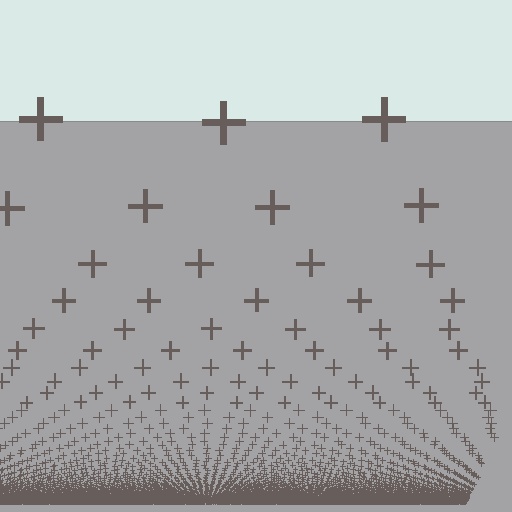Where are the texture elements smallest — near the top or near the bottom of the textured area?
Near the bottom.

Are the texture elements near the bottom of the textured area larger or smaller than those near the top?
Smaller. The gradient is inverted — elements near the bottom are smaller and denser.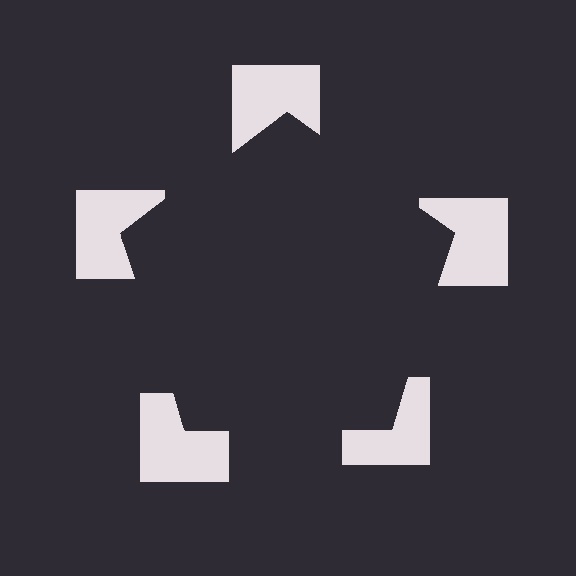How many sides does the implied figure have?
5 sides.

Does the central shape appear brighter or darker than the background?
It typically appears slightly darker than the background, even though no actual brightness change is drawn.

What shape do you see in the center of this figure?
An illusory pentagon — its edges are inferred from the aligned wedge cuts in the notched squares, not physically drawn.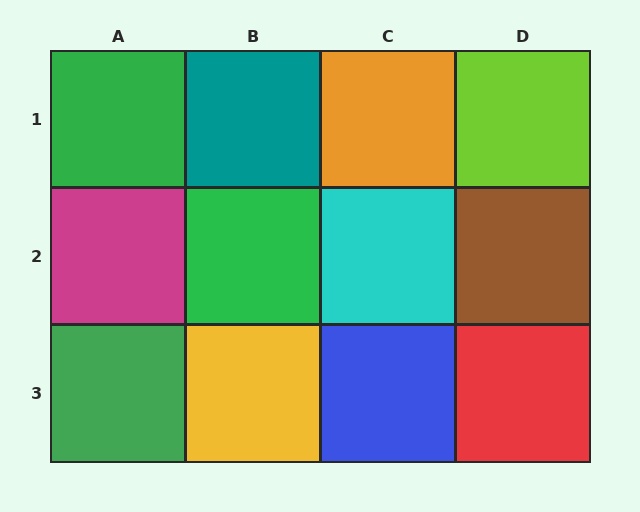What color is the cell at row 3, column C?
Blue.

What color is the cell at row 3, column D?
Red.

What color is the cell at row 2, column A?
Magenta.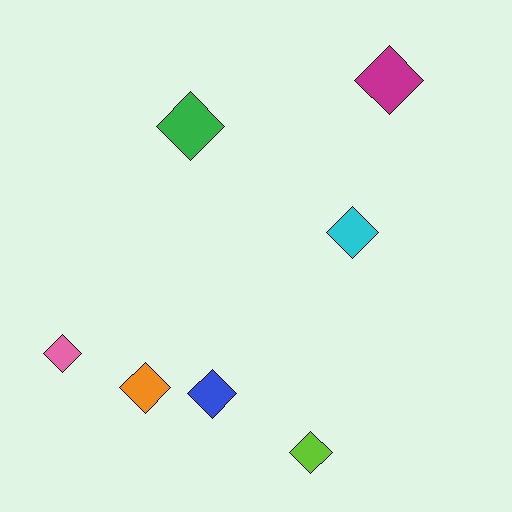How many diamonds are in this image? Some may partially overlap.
There are 7 diamonds.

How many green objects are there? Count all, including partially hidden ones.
There is 1 green object.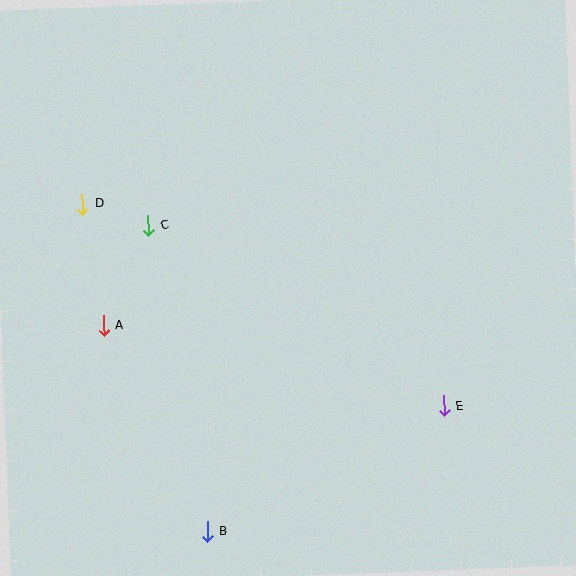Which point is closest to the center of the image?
Point C at (148, 225) is closest to the center.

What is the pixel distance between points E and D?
The distance between E and D is 414 pixels.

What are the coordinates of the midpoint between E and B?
The midpoint between E and B is at (326, 469).